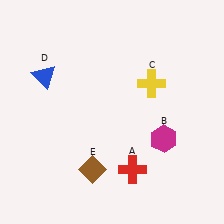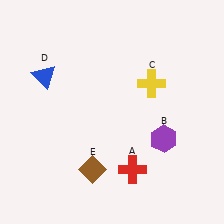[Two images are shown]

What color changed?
The hexagon (B) changed from magenta in Image 1 to purple in Image 2.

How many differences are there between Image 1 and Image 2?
There is 1 difference between the two images.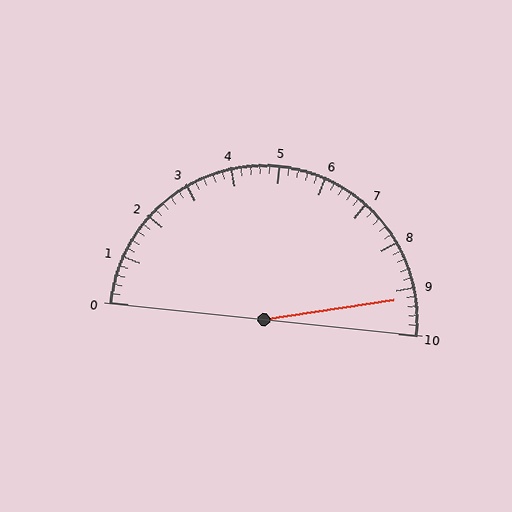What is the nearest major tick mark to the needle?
The nearest major tick mark is 9.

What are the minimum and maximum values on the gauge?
The gauge ranges from 0 to 10.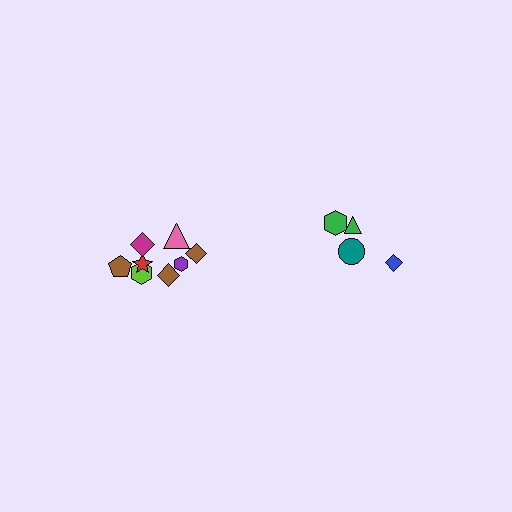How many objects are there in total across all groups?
There are 12 objects.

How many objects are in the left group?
There are 8 objects.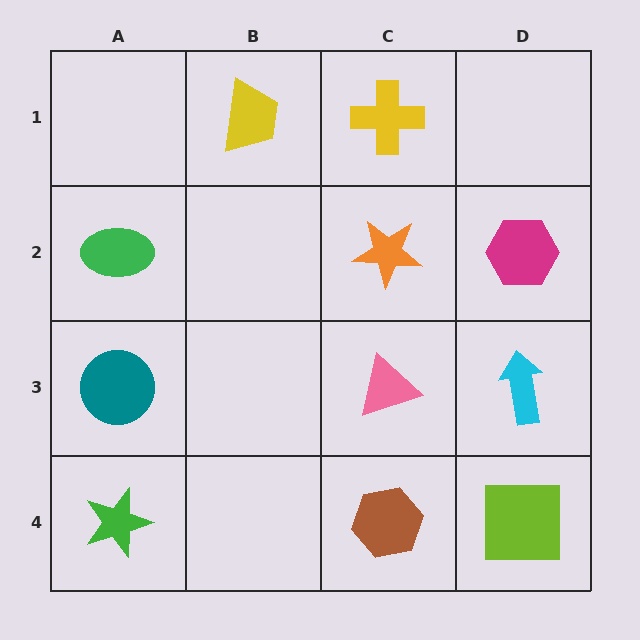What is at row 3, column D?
A cyan arrow.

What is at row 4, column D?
A lime square.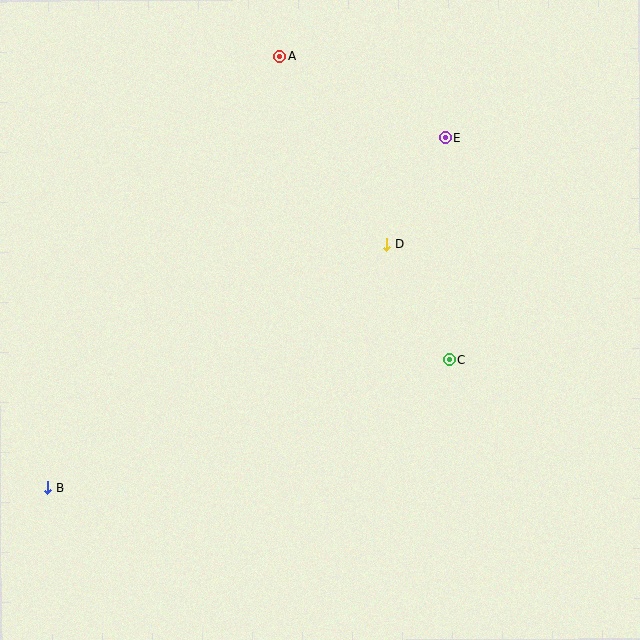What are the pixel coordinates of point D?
Point D is at (386, 244).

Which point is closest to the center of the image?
Point D at (386, 244) is closest to the center.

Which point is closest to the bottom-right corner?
Point C is closest to the bottom-right corner.